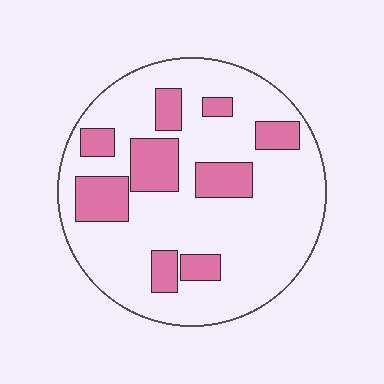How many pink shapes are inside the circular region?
9.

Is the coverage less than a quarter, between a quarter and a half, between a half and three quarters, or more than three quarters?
Less than a quarter.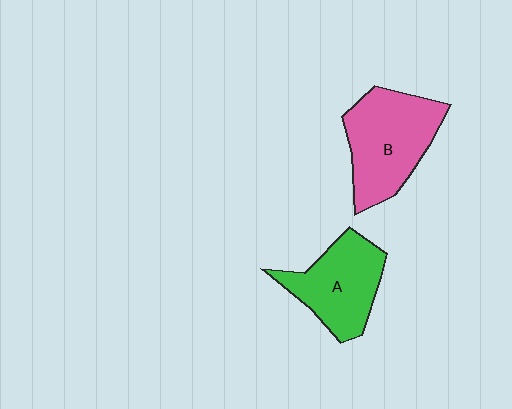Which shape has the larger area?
Shape B (pink).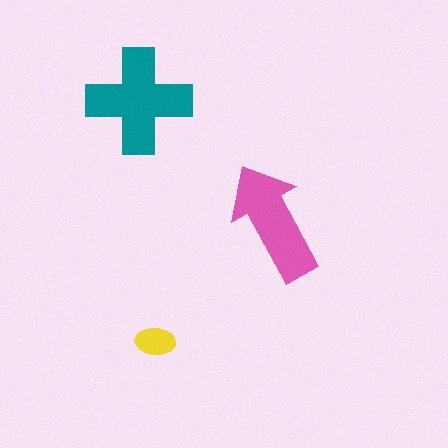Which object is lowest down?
The yellow ellipse is bottommost.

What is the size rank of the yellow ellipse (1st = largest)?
3rd.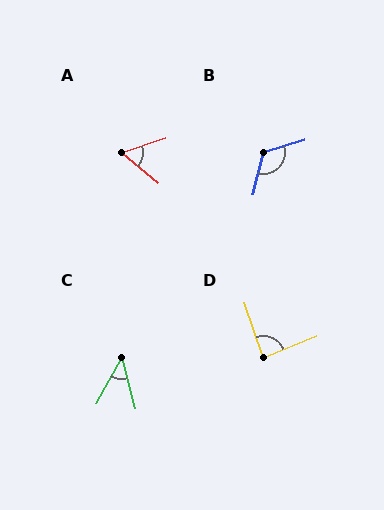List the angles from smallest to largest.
C (43°), A (58°), D (86°), B (121°).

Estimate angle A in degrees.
Approximately 58 degrees.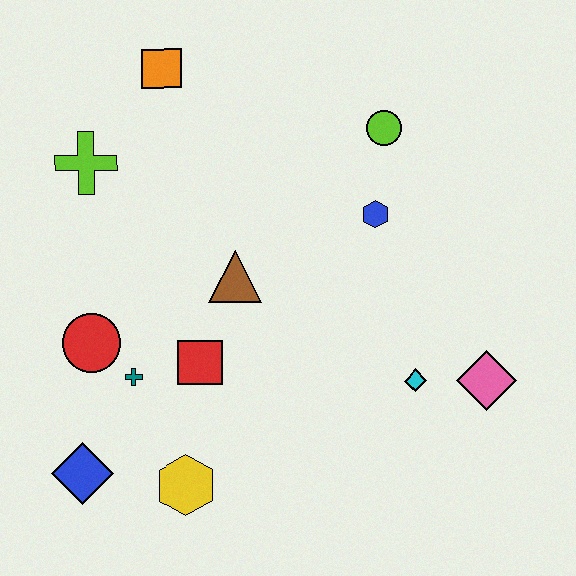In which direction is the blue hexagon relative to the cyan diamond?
The blue hexagon is above the cyan diamond.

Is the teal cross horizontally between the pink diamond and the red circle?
Yes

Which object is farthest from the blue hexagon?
The blue diamond is farthest from the blue hexagon.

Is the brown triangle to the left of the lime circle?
Yes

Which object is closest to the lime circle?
The blue hexagon is closest to the lime circle.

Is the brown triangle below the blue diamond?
No